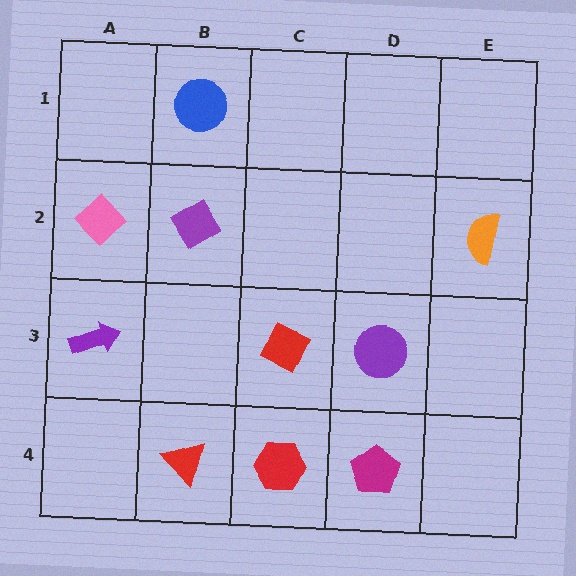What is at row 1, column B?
A blue circle.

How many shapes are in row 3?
3 shapes.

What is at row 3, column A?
A purple arrow.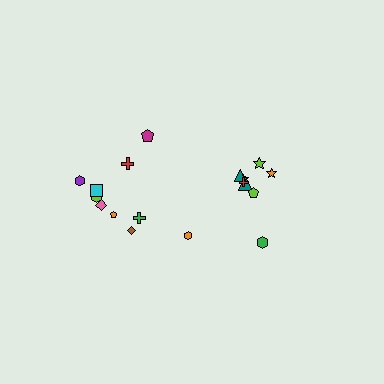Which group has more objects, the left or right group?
The left group.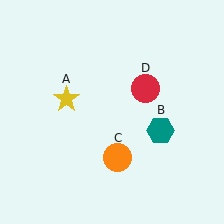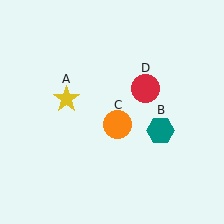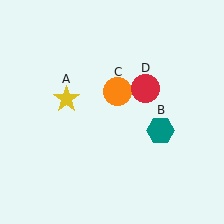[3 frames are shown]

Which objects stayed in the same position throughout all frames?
Yellow star (object A) and teal hexagon (object B) and red circle (object D) remained stationary.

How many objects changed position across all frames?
1 object changed position: orange circle (object C).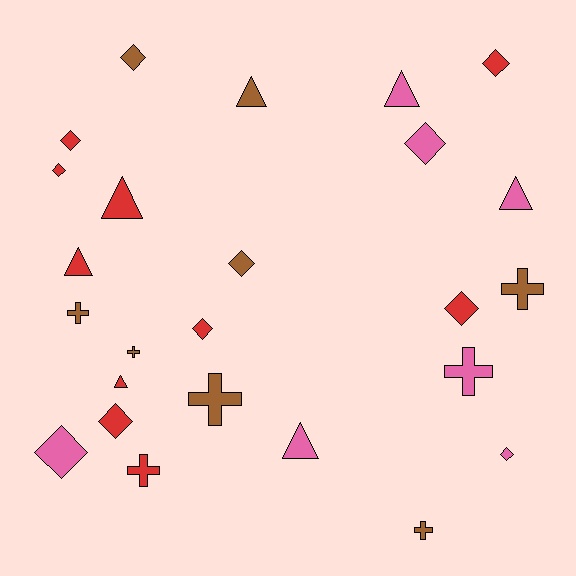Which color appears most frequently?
Red, with 10 objects.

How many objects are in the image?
There are 25 objects.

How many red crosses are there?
There is 1 red cross.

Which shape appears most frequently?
Diamond, with 11 objects.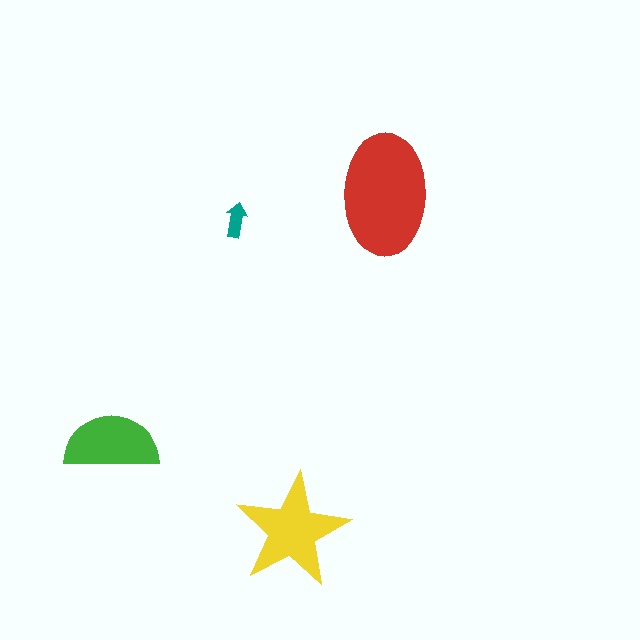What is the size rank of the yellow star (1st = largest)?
2nd.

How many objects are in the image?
There are 4 objects in the image.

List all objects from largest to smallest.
The red ellipse, the yellow star, the green semicircle, the teal arrow.